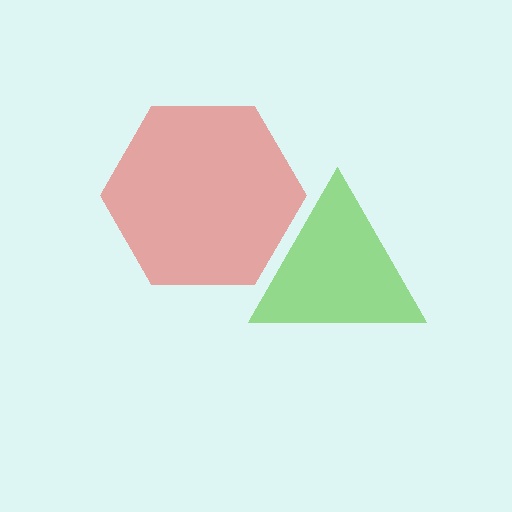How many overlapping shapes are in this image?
There are 2 overlapping shapes in the image.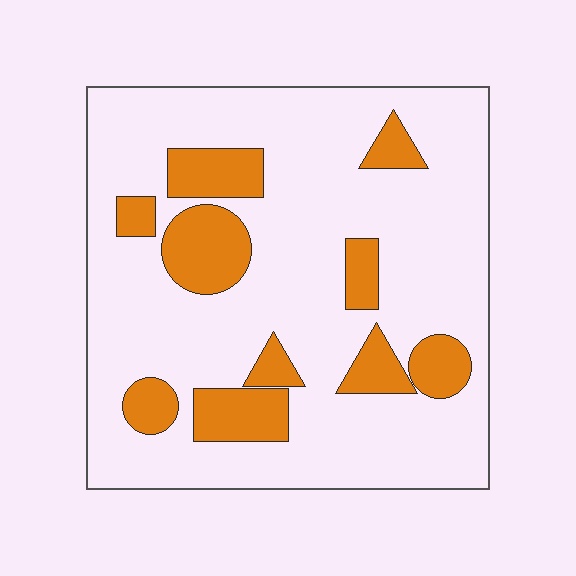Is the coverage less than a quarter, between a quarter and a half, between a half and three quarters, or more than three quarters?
Less than a quarter.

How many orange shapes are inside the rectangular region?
10.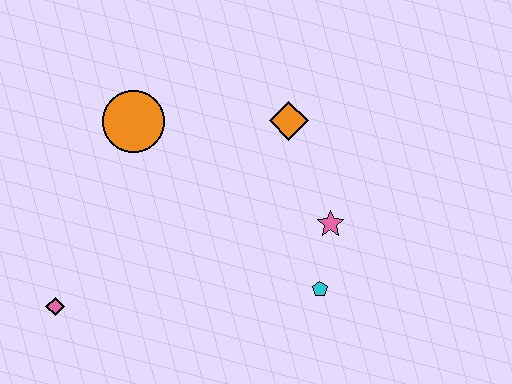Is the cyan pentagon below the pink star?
Yes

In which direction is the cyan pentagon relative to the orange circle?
The cyan pentagon is to the right of the orange circle.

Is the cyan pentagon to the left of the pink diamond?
No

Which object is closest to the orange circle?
The orange diamond is closest to the orange circle.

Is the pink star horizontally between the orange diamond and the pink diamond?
No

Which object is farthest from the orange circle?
The cyan pentagon is farthest from the orange circle.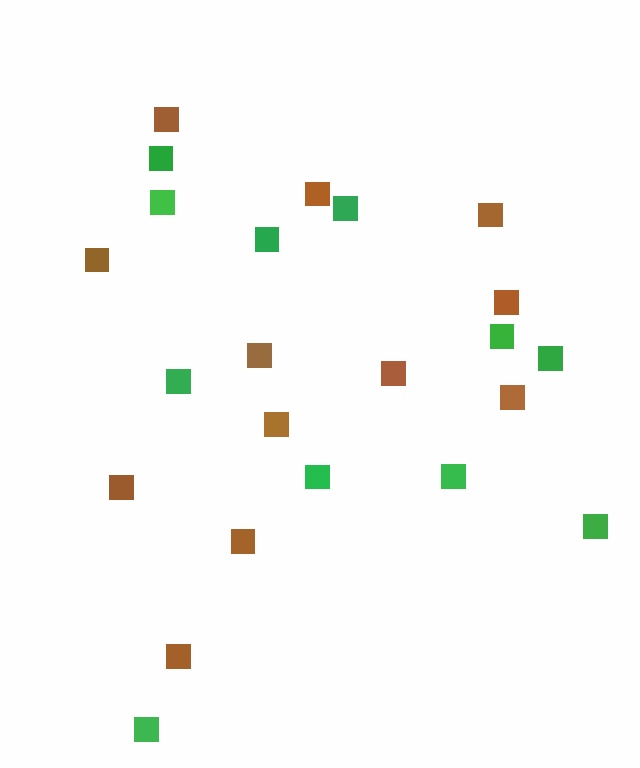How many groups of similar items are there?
There are 2 groups: one group of green squares (11) and one group of brown squares (12).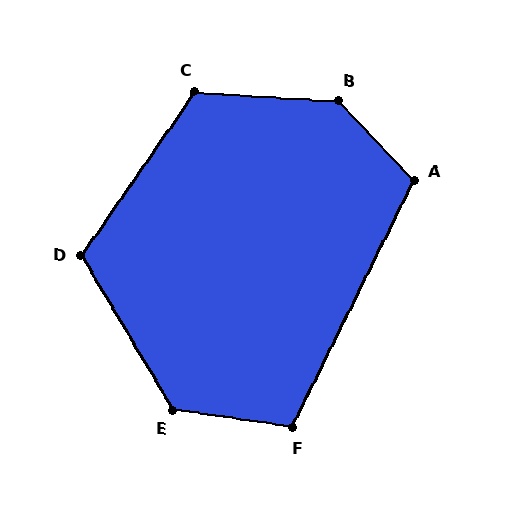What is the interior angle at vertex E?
Approximately 129 degrees (obtuse).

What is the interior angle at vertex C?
Approximately 121 degrees (obtuse).